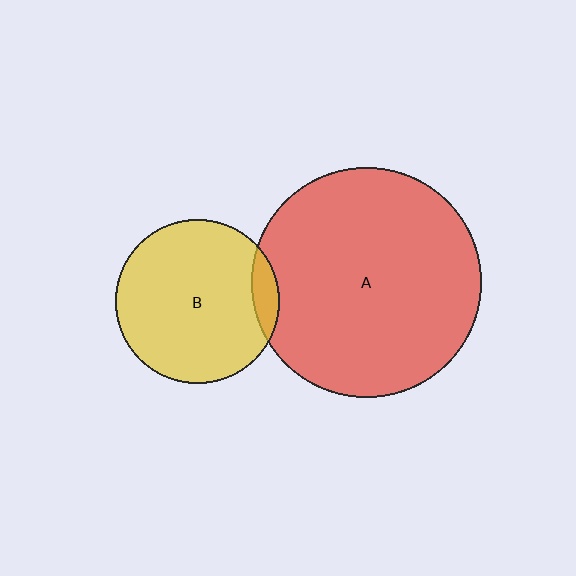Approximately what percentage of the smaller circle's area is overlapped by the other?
Approximately 10%.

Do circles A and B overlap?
Yes.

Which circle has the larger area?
Circle A (red).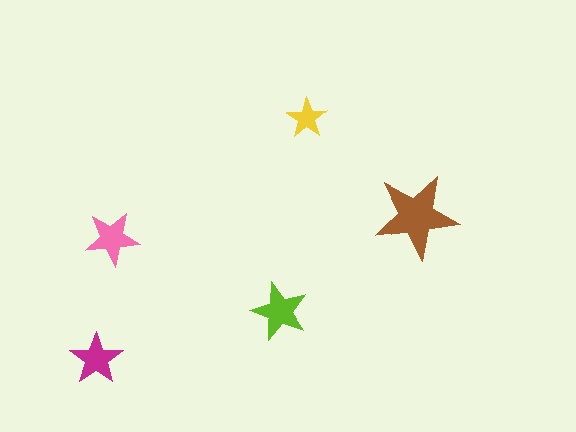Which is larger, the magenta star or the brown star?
The brown one.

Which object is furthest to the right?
The brown star is rightmost.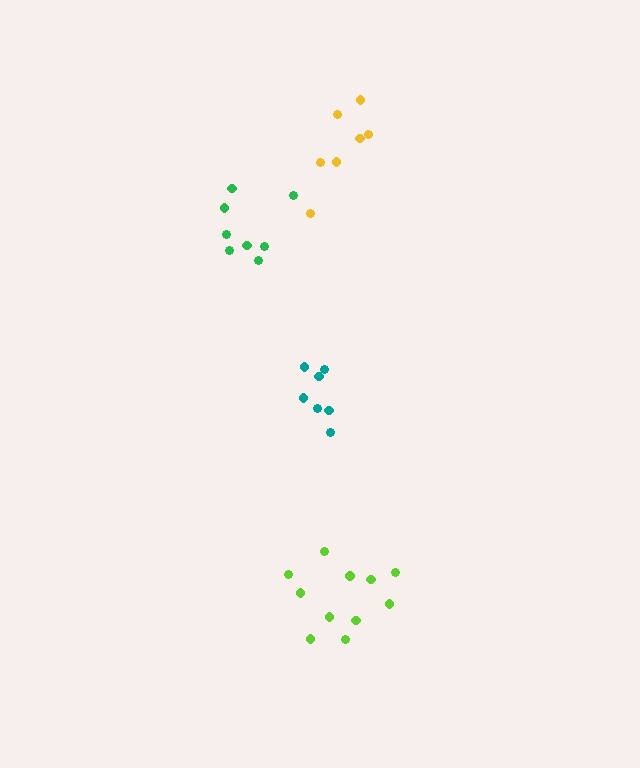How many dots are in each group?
Group 1: 7 dots, Group 2: 7 dots, Group 3: 8 dots, Group 4: 11 dots (33 total).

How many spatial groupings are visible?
There are 4 spatial groupings.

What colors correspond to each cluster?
The clusters are colored: yellow, teal, green, lime.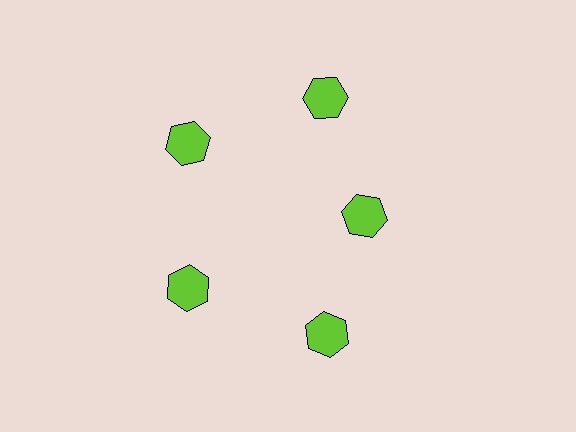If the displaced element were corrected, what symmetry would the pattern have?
It would have 5-fold rotational symmetry — the pattern would map onto itself every 72 degrees.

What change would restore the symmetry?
The symmetry would be restored by moving it outward, back onto the ring so that all 5 hexagons sit at equal angles and equal distance from the center.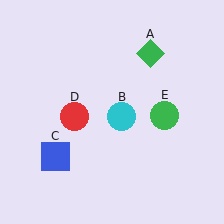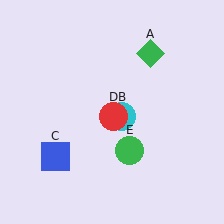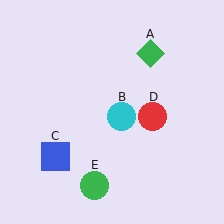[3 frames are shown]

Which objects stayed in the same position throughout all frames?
Green diamond (object A) and cyan circle (object B) and blue square (object C) remained stationary.